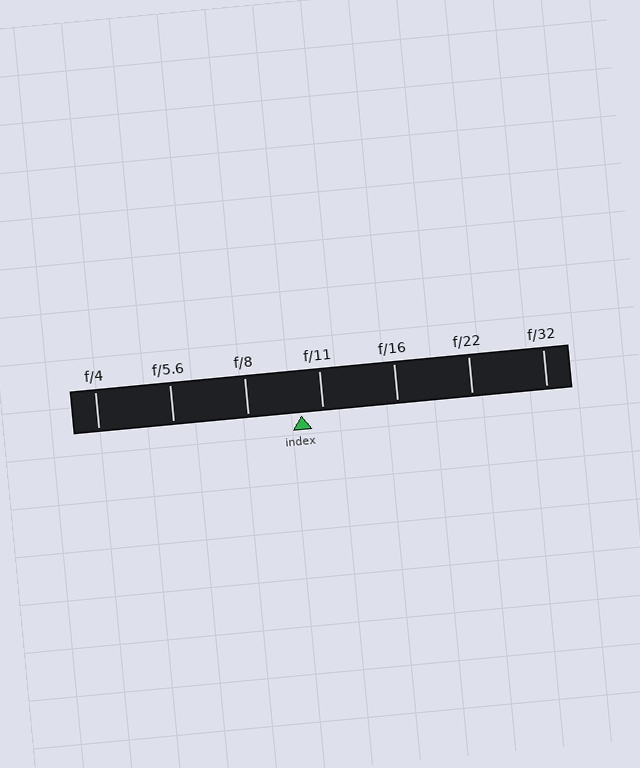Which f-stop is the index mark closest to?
The index mark is closest to f/11.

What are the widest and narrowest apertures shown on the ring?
The widest aperture shown is f/4 and the narrowest is f/32.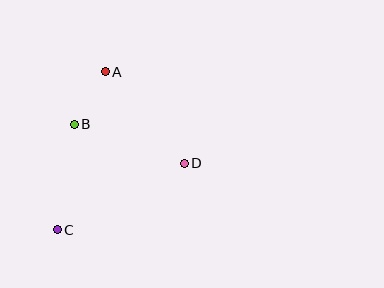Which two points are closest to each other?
Points A and B are closest to each other.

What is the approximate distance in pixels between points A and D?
The distance between A and D is approximately 121 pixels.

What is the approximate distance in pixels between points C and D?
The distance between C and D is approximately 143 pixels.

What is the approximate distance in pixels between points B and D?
The distance between B and D is approximately 116 pixels.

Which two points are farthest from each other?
Points A and C are farthest from each other.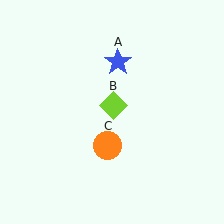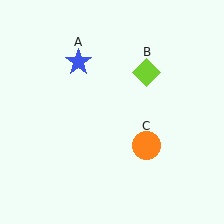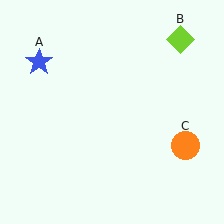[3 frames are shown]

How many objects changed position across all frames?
3 objects changed position: blue star (object A), lime diamond (object B), orange circle (object C).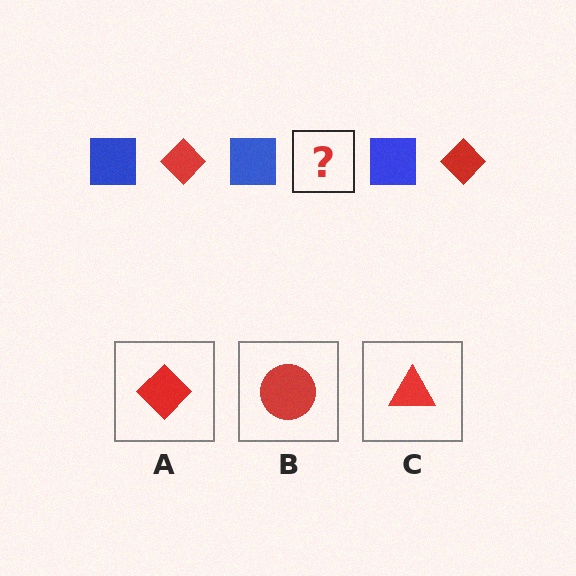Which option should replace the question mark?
Option A.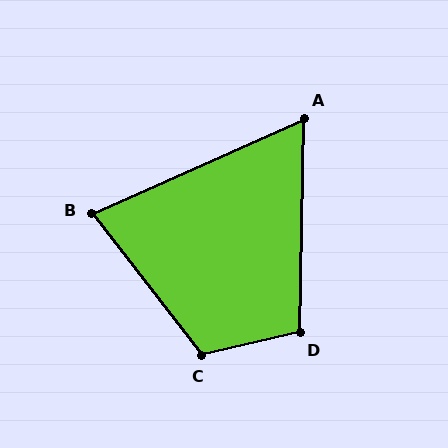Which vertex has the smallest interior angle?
A, at approximately 65 degrees.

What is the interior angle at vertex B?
Approximately 76 degrees (acute).